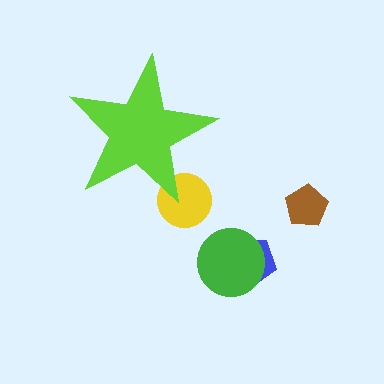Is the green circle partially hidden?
No, the green circle is fully visible.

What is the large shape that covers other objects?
A lime star.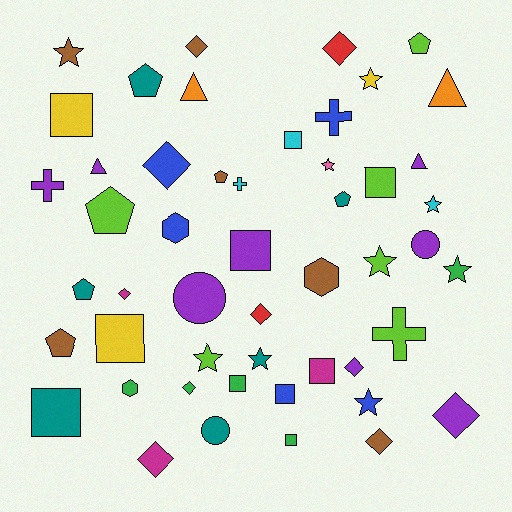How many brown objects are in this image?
There are 6 brown objects.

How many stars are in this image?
There are 9 stars.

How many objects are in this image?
There are 50 objects.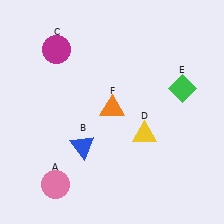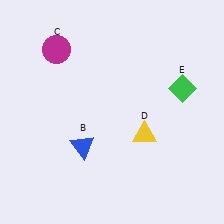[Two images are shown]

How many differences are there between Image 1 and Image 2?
There are 2 differences between the two images.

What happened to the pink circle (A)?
The pink circle (A) was removed in Image 2. It was in the bottom-left area of Image 1.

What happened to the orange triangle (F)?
The orange triangle (F) was removed in Image 2. It was in the top-right area of Image 1.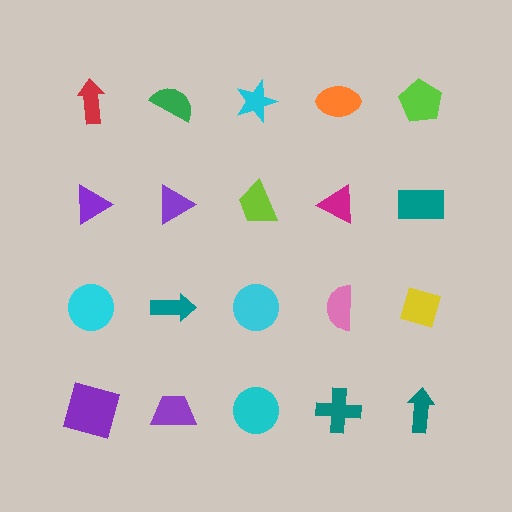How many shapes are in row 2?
5 shapes.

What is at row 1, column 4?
An orange ellipse.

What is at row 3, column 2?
A teal arrow.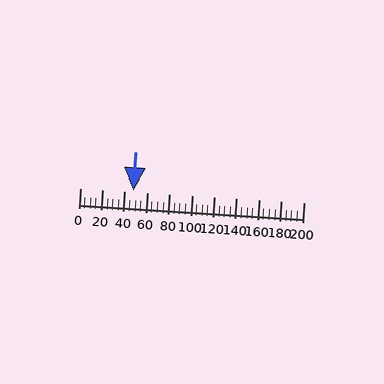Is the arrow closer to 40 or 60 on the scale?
The arrow is closer to 40.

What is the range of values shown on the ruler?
The ruler shows values from 0 to 200.